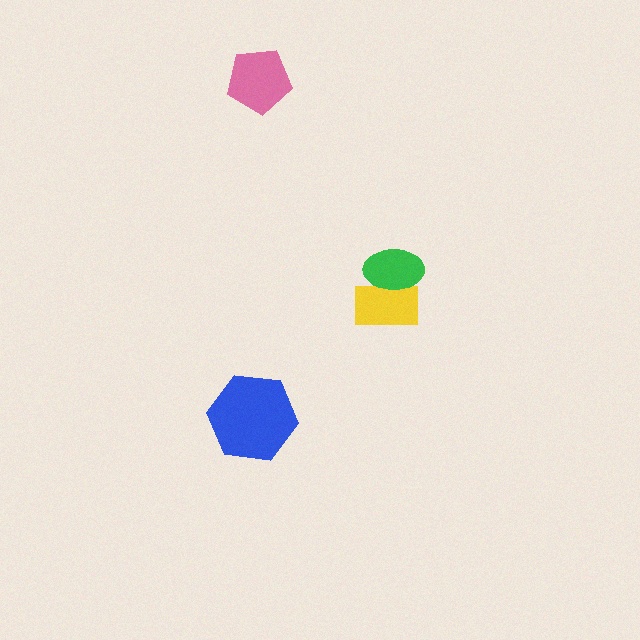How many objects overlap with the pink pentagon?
0 objects overlap with the pink pentagon.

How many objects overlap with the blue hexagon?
0 objects overlap with the blue hexagon.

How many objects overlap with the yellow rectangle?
1 object overlaps with the yellow rectangle.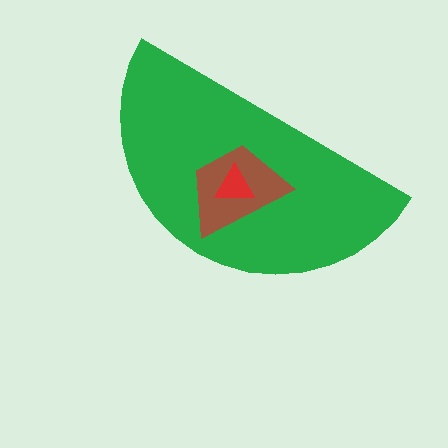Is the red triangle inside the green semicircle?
Yes.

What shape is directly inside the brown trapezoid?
The red triangle.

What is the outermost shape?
The green semicircle.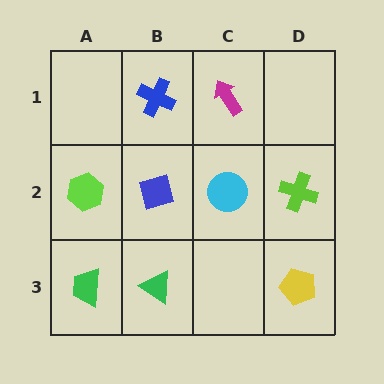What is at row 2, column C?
A cyan circle.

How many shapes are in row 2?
4 shapes.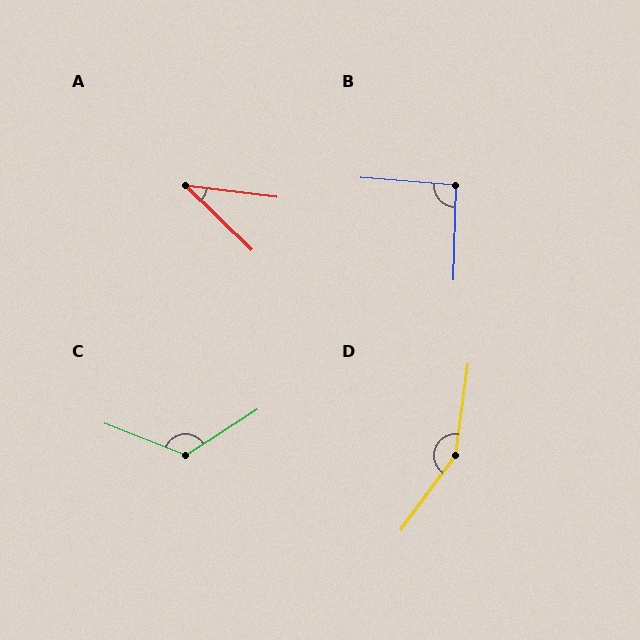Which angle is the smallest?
A, at approximately 37 degrees.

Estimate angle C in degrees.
Approximately 126 degrees.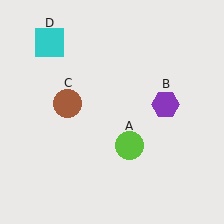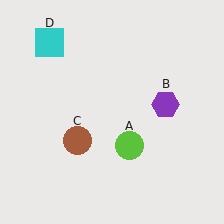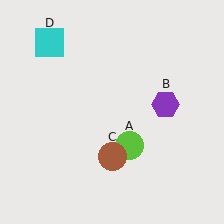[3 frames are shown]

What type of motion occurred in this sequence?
The brown circle (object C) rotated counterclockwise around the center of the scene.